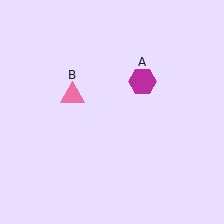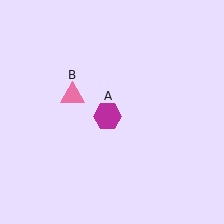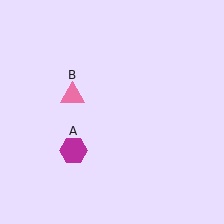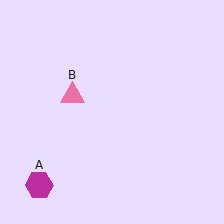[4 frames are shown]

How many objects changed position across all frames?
1 object changed position: magenta hexagon (object A).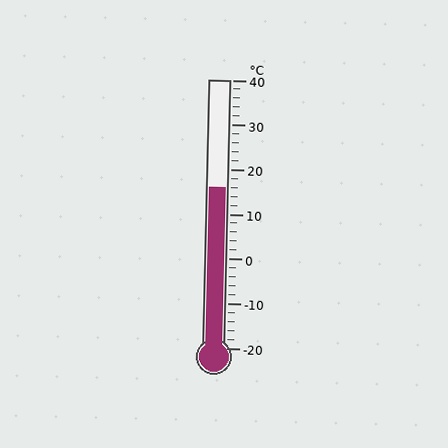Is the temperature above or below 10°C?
The temperature is above 10°C.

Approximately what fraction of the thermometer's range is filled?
The thermometer is filled to approximately 60% of its range.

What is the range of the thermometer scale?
The thermometer scale ranges from -20°C to 40°C.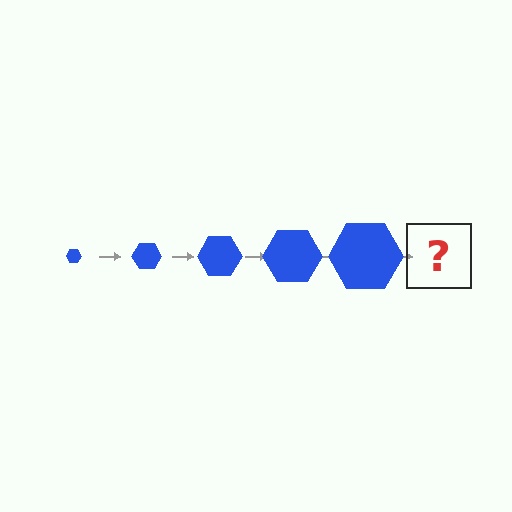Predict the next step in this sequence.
The next step is a blue hexagon, larger than the previous one.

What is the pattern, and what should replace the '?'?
The pattern is that the hexagon gets progressively larger each step. The '?' should be a blue hexagon, larger than the previous one.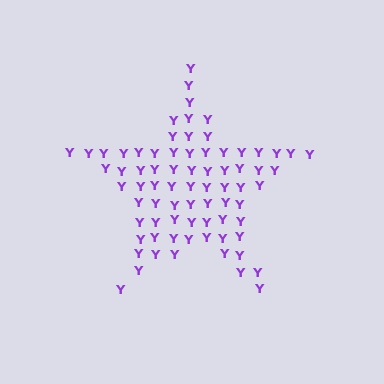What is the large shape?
The large shape is a star.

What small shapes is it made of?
It is made of small letter Y's.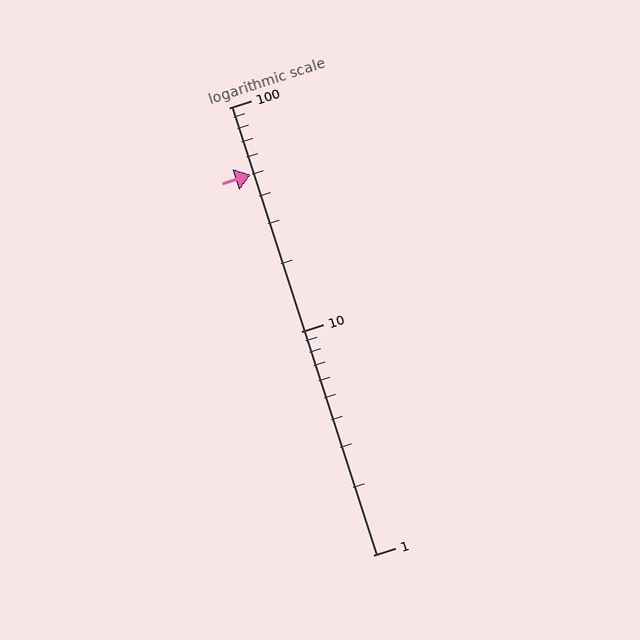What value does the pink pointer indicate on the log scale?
The pointer indicates approximately 50.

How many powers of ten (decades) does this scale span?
The scale spans 2 decades, from 1 to 100.